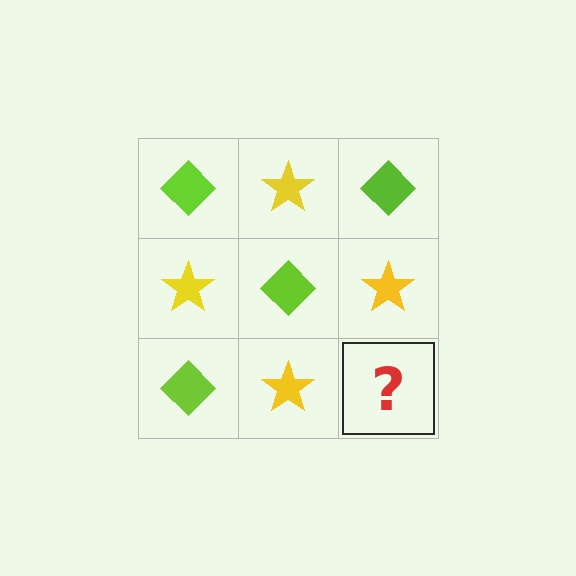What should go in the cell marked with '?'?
The missing cell should contain a lime diamond.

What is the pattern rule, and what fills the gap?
The rule is that it alternates lime diamond and yellow star in a checkerboard pattern. The gap should be filled with a lime diamond.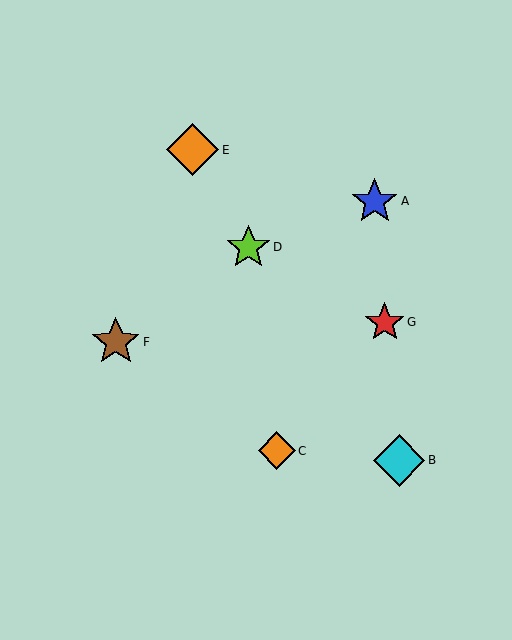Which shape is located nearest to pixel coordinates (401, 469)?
The cyan diamond (labeled B) at (399, 460) is nearest to that location.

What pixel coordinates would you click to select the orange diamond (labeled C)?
Click at (277, 451) to select the orange diamond C.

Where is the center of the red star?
The center of the red star is at (385, 322).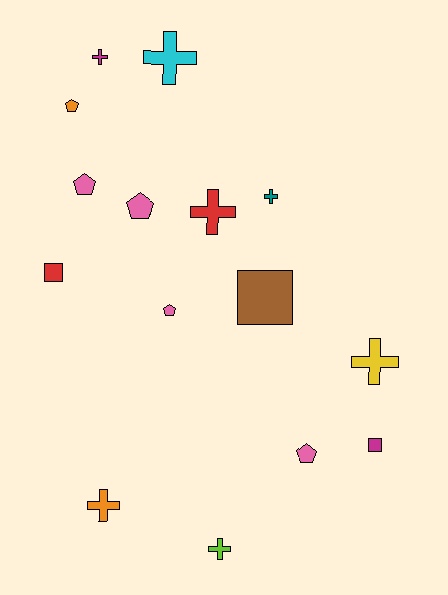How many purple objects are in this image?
There are no purple objects.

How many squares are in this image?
There are 3 squares.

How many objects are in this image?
There are 15 objects.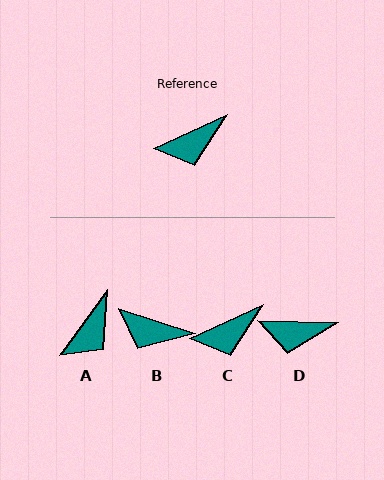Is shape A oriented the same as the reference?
No, it is off by about 29 degrees.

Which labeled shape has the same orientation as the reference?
C.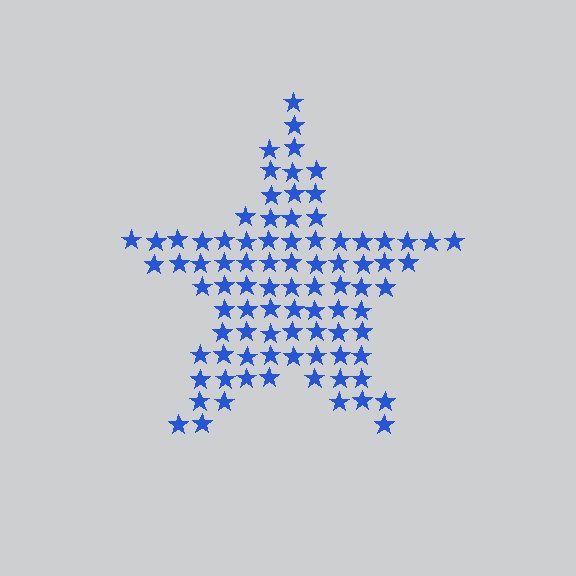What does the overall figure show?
The overall figure shows a star.